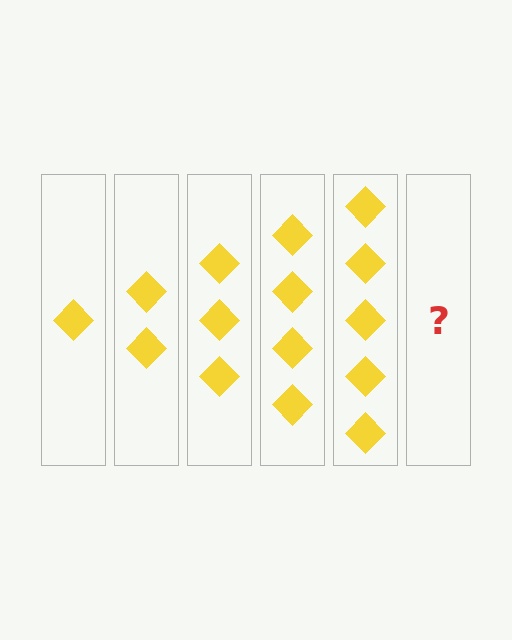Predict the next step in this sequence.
The next step is 6 diamonds.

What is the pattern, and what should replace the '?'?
The pattern is that each step adds one more diamond. The '?' should be 6 diamonds.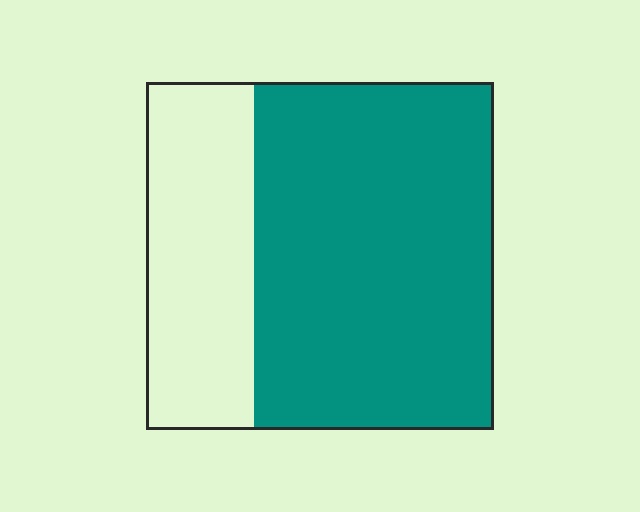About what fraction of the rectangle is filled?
About two thirds (2/3).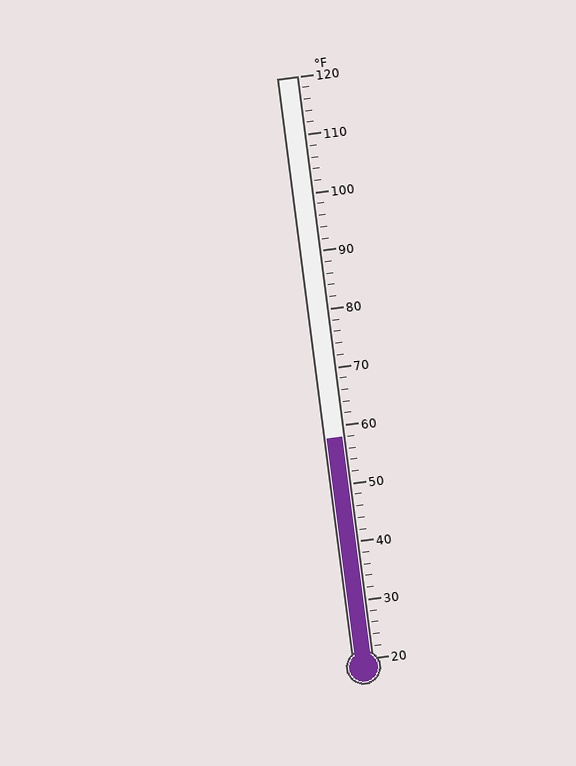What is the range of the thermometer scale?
The thermometer scale ranges from 20°F to 120°F.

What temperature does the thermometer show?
The thermometer shows approximately 58°F.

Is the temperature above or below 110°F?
The temperature is below 110°F.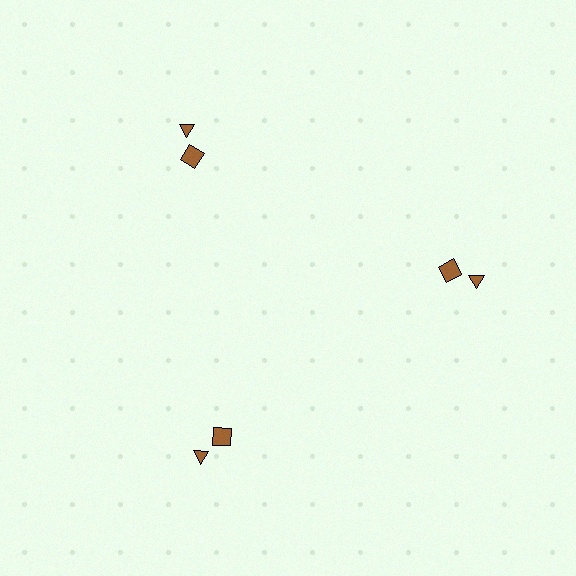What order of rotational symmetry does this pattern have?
This pattern has 3-fold rotational symmetry.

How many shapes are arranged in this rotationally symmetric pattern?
There are 6 shapes, arranged in 3 groups of 2.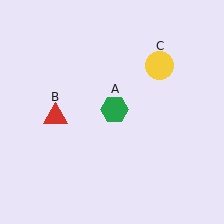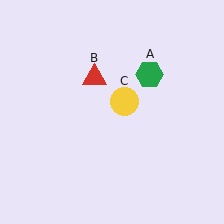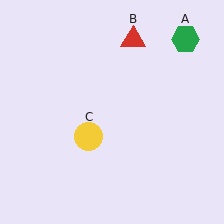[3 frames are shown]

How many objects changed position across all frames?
3 objects changed position: green hexagon (object A), red triangle (object B), yellow circle (object C).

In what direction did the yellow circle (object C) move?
The yellow circle (object C) moved down and to the left.